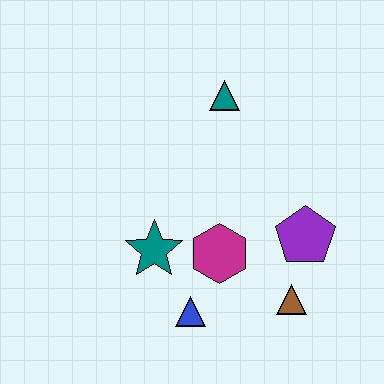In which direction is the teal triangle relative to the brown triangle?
The teal triangle is above the brown triangle.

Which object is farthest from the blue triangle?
The teal triangle is farthest from the blue triangle.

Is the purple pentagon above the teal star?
Yes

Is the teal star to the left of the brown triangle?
Yes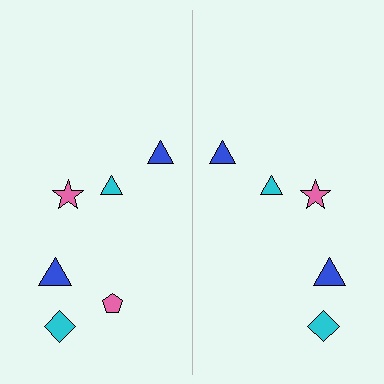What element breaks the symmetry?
A pink pentagon is missing from the right side.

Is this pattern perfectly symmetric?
No, the pattern is not perfectly symmetric. A pink pentagon is missing from the right side.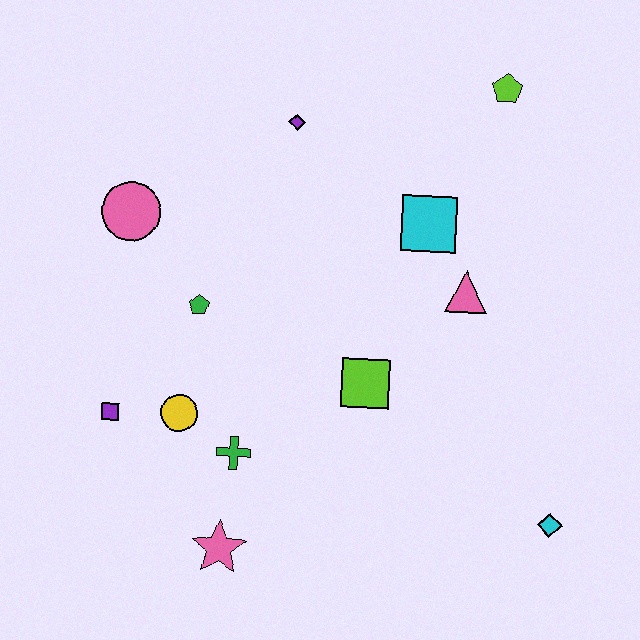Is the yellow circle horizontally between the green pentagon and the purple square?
Yes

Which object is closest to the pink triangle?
The cyan square is closest to the pink triangle.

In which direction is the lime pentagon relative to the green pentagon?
The lime pentagon is to the right of the green pentagon.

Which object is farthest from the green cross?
The lime pentagon is farthest from the green cross.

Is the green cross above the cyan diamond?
Yes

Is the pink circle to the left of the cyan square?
Yes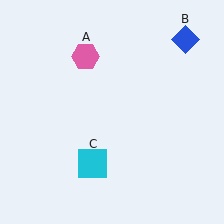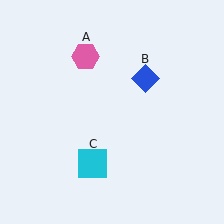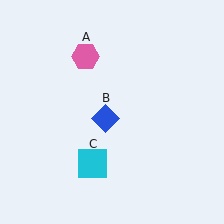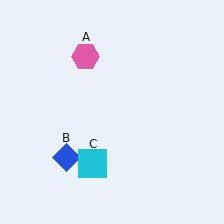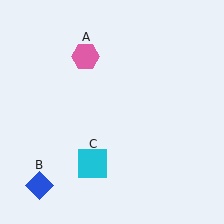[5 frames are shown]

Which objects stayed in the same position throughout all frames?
Pink hexagon (object A) and cyan square (object C) remained stationary.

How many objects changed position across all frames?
1 object changed position: blue diamond (object B).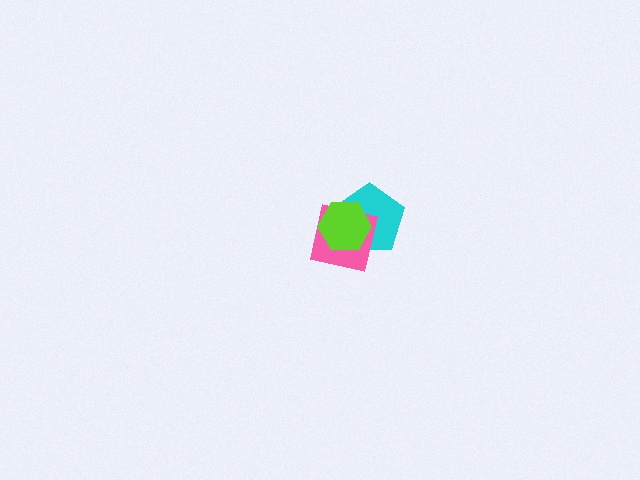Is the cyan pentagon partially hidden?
Yes, it is partially covered by another shape.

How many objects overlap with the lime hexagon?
2 objects overlap with the lime hexagon.